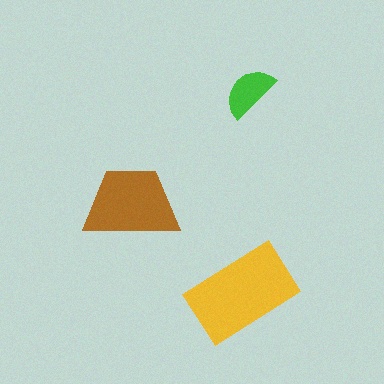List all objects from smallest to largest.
The green semicircle, the brown trapezoid, the yellow rectangle.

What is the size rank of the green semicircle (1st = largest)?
3rd.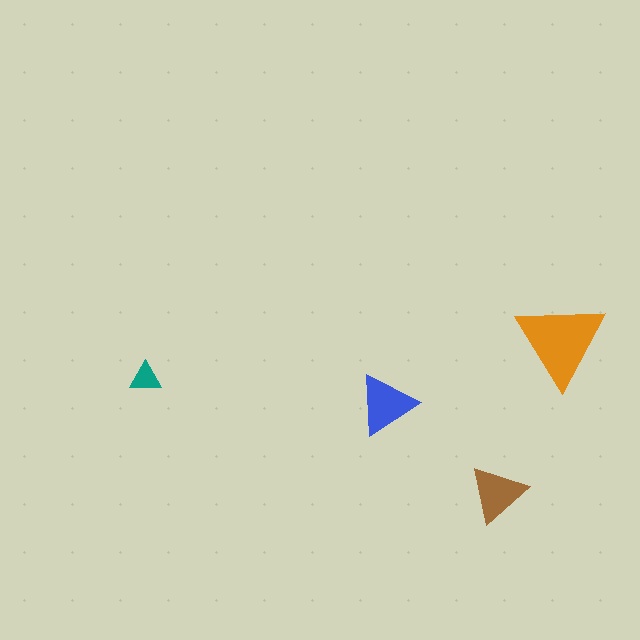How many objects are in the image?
There are 4 objects in the image.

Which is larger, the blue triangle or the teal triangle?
The blue one.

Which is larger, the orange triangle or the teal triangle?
The orange one.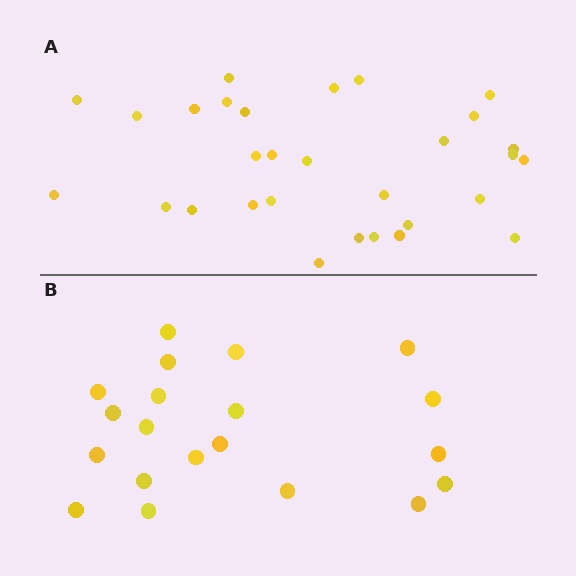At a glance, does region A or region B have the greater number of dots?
Region A (the top region) has more dots.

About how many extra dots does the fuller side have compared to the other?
Region A has roughly 10 or so more dots than region B.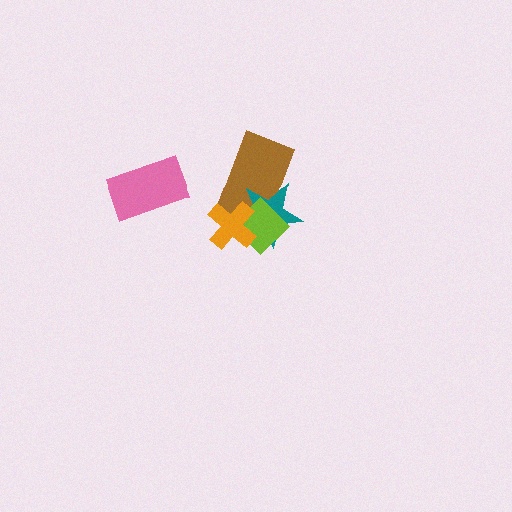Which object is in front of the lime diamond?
The orange cross is in front of the lime diamond.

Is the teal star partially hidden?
Yes, it is partially covered by another shape.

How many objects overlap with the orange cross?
3 objects overlap with the orange cross.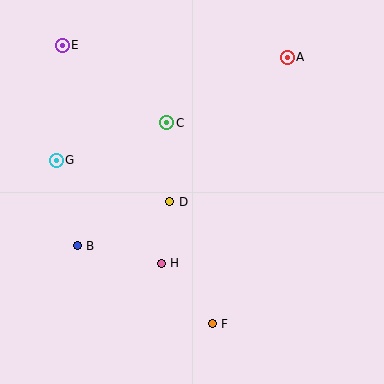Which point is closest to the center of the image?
Point D at (170, 202) is closest to the center.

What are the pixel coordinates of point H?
Point H is at (161, 263).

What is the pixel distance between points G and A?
The distance between G and A is 253 pixels.